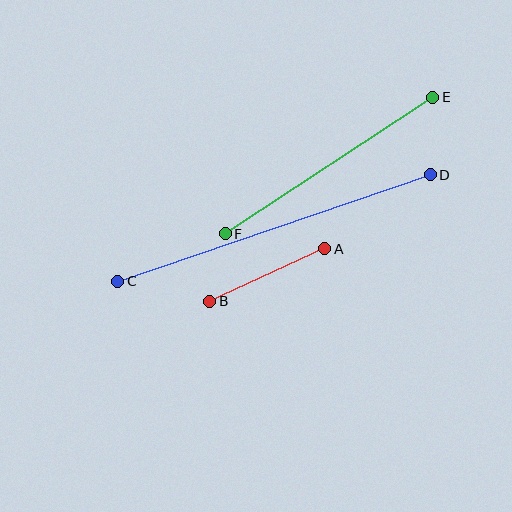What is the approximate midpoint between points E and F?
The midpoint is at approximately (329, 165) pixels.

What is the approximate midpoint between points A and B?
The midpoint is at approximately (267, 275) pixels.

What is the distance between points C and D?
The distance is approximately 330 pixels.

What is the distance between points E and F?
The distance is approximately 248 pixels.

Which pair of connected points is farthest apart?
Points C and D are farthest apart.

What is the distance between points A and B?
The distance is approximately 126 pixels.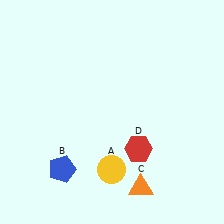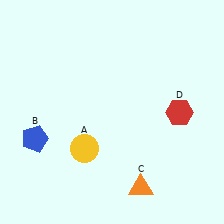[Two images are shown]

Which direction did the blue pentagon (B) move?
The blue pentagon (B) moved up.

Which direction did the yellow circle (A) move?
The yellow circle (A) moved left.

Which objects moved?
The objects that moved are: the yellow circle (A), the blue pentagon (B), the red hexagon (D).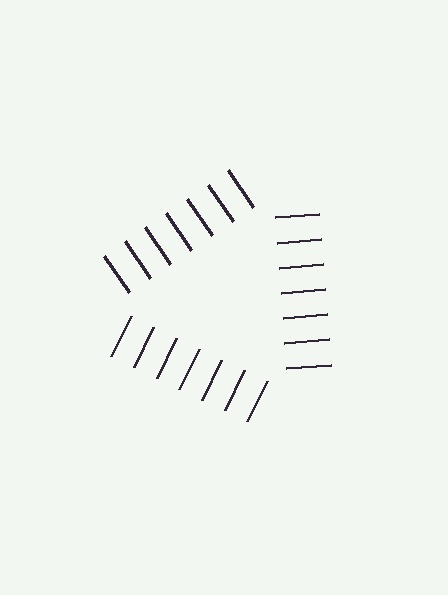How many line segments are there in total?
21 — 7 along each of the 3 edges.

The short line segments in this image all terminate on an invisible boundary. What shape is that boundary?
An illusory triangle — the line segments terminate on its edges but no continuous stroke is drawn.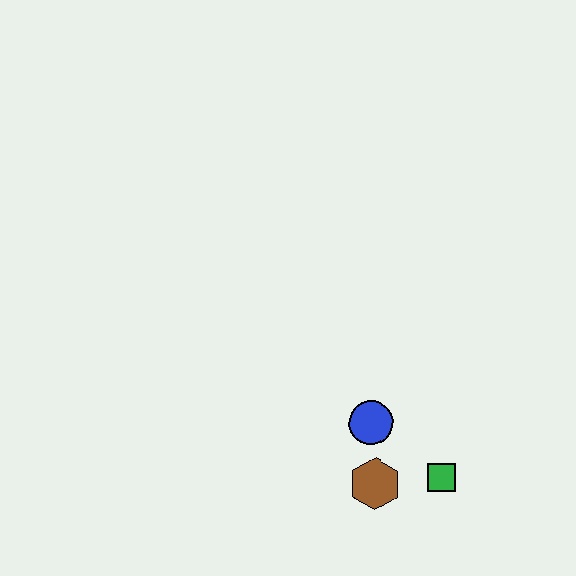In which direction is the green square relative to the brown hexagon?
The green square is to the right of the brown hexagon.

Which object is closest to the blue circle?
The brown hexagon is closest to the blue circle.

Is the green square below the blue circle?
Yes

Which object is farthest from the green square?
The blue circle is farthest from the green square.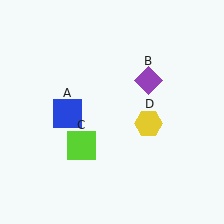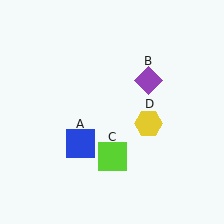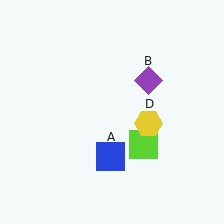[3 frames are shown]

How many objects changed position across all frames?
2 objects changed position: blue square (object A), lime square (object C).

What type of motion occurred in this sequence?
The blue square (object A), lime square (object C) rotated counterclockwise around the center of the scene.